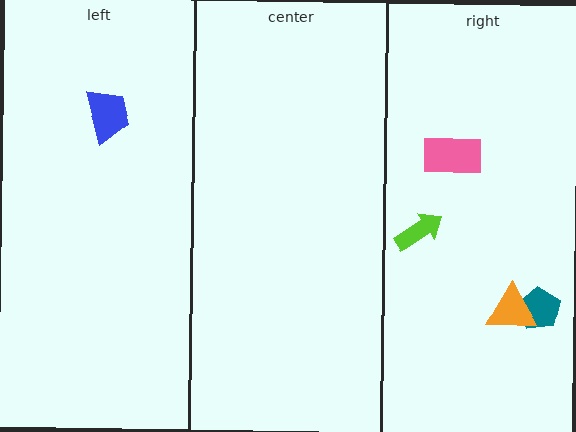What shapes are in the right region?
The teal pentagon, the lime arrow, the pink rectangle, the orange triangle.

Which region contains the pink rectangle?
The right region.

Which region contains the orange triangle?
The right region.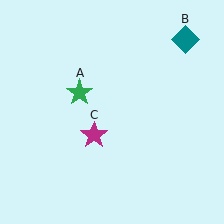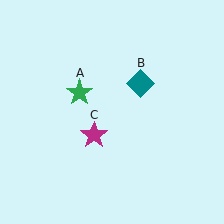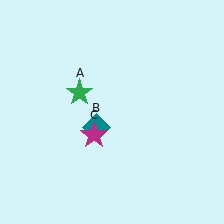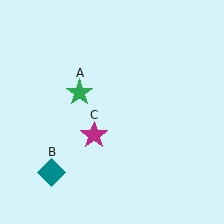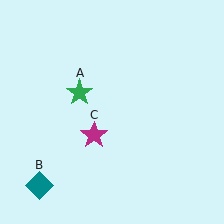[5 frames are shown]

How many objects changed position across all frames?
1 object changed position: teal diamond (object B).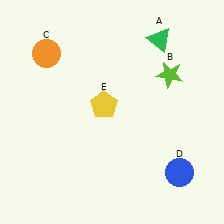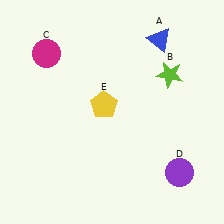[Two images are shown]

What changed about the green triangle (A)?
In Image 1, A is green. In Image 2, it changed to blue.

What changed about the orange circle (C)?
In Image 1, C is orange. In Image 2, it changed to magenta.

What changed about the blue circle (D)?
In Image 1, D is blue. In Image 2, it changed to purple.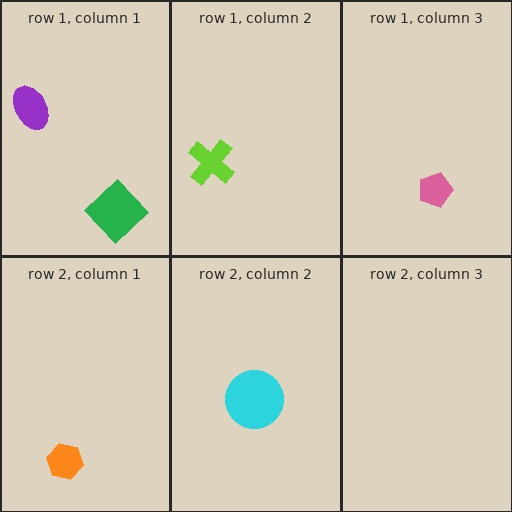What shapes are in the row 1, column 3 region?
The pink pentagon.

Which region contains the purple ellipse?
The row 1, column 1 region.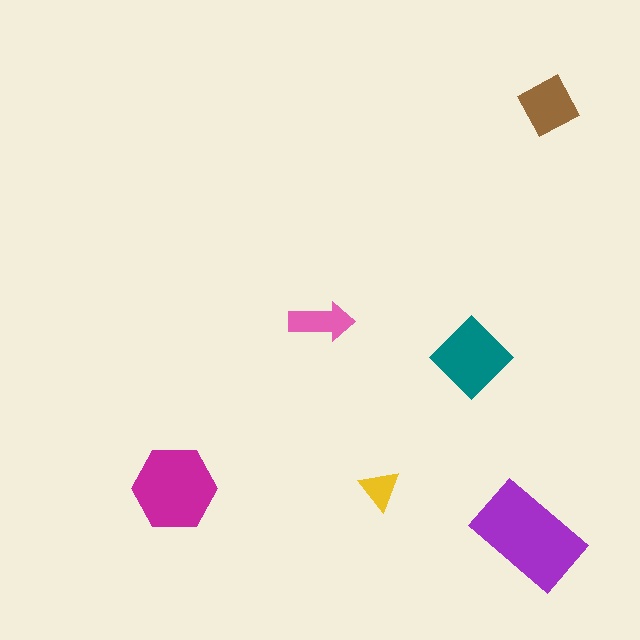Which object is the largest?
The purple rectangle.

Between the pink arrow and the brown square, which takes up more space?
The brown square.